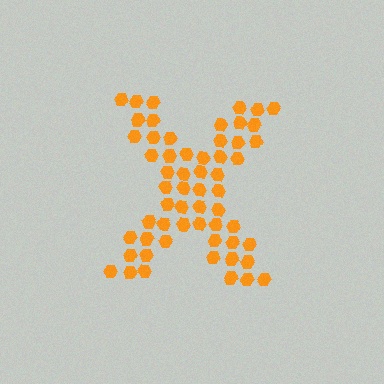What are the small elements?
The small elements are hexagons.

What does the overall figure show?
The overall figure shows the letter X.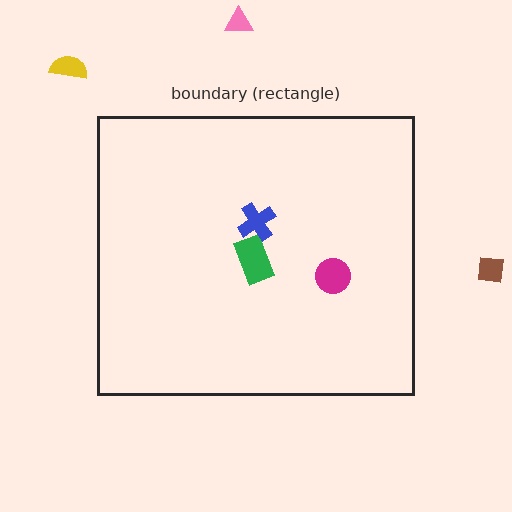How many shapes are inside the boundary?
3 inside, 3 outside.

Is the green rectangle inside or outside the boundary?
Inside.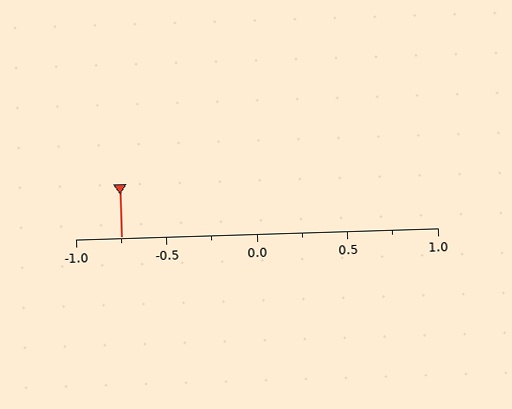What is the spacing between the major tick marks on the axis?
The major ticks are spaced 0.5 apart.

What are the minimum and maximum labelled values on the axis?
The axis runs from -1.0 to 1.0.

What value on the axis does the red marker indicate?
The marker indicates approximately -0.75.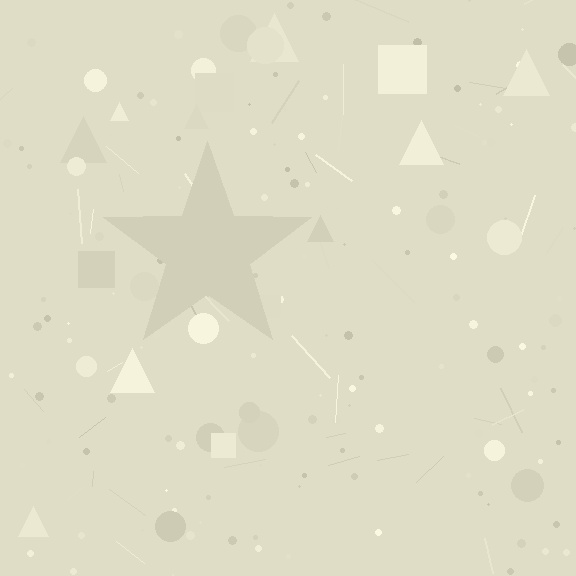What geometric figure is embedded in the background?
A star is embedded in the background.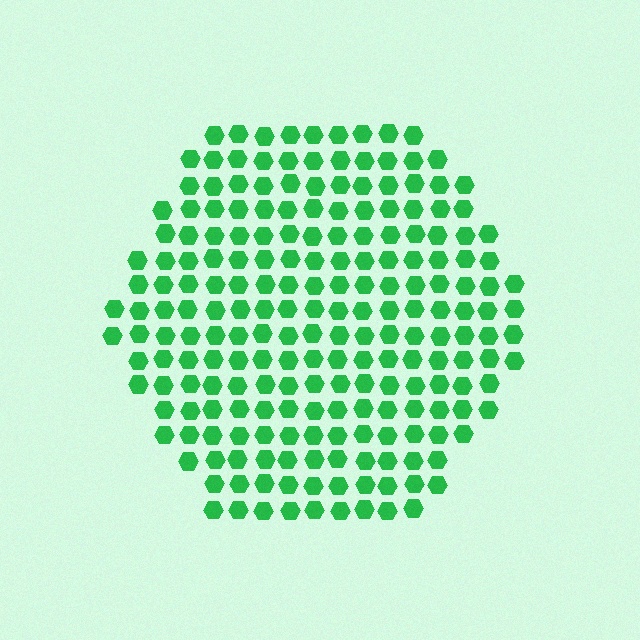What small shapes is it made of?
It is made of small hexagons.